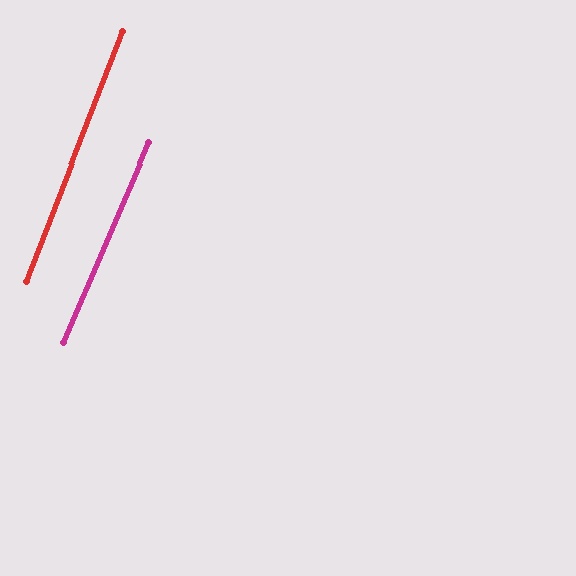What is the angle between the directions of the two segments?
Approximately 2 degrees.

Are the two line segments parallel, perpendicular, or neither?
Parallel — their directions differ by only 2.0°.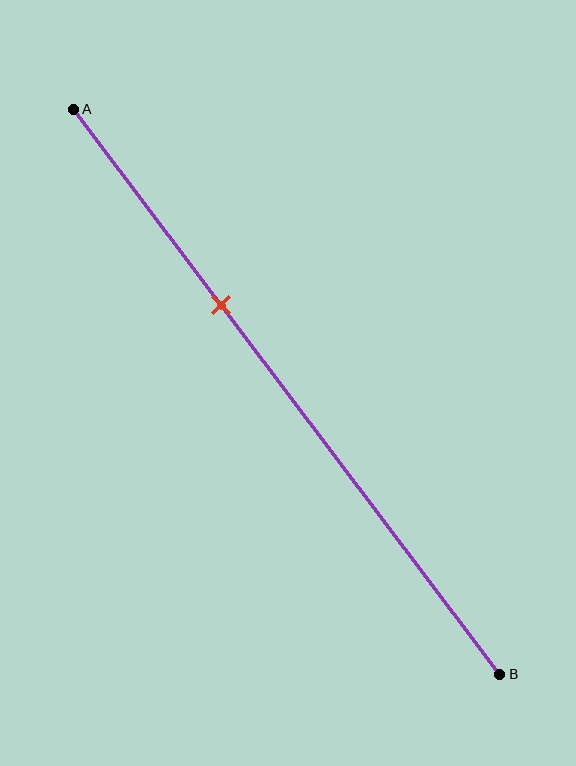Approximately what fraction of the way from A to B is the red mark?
The red mark is approximately 35% of the way from A to B.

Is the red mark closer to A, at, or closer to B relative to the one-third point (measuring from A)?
The red mark is approximately at the one-third point of segment AB.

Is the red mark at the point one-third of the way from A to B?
Yes, the mark is approximately at the one-third point.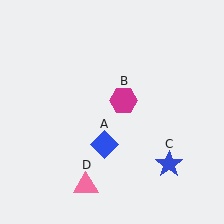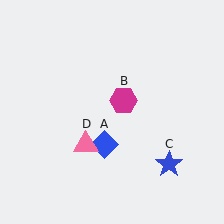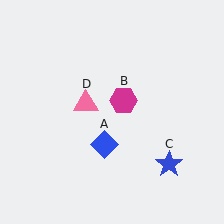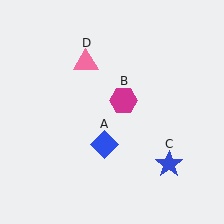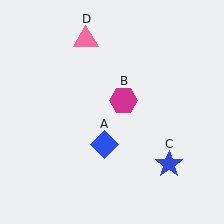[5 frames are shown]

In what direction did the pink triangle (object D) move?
The pink triangle (object D) moved up.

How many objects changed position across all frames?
1 object changed position: pink triangle (object D).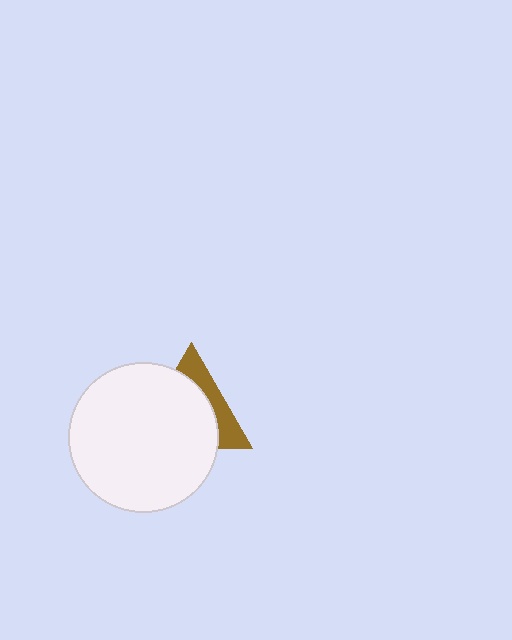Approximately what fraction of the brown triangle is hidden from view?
Roughly 67% of the brown triangle is hidden behind the white circle.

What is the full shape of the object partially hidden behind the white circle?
The partially hidden object is a brown triangle.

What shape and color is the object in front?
The object in front is a white circle.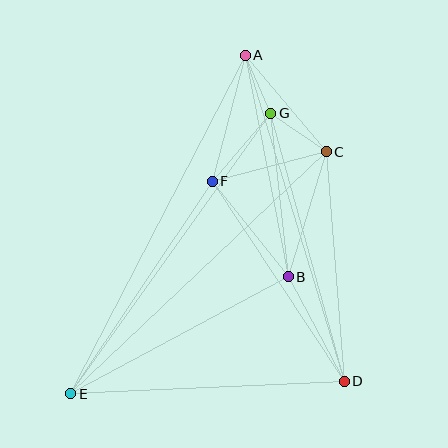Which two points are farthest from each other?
Points A and E are farthest from each other.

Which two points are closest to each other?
Points A and G are closest to each other.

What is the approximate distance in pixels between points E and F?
The distance between E and F is approximately 256 pixels.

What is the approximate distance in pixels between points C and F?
The distance between C and F is approximately 118 pixels.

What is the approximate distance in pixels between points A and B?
The distance between A and B is approximately 226 pixels.